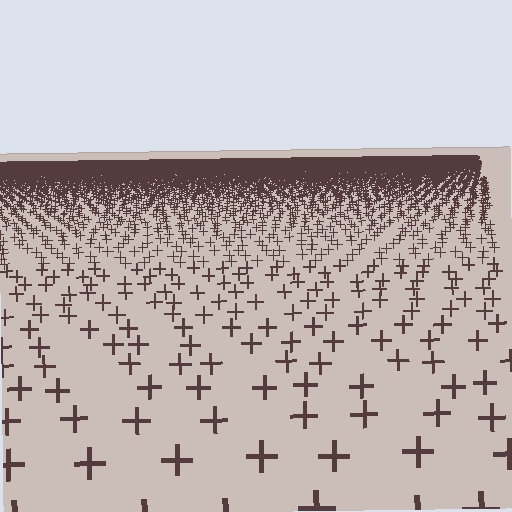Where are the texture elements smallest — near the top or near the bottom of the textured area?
Near the top.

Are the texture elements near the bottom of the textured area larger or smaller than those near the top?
Larger. Near the bottom, elements are closer to the viewer and appear at a bigger on-screen size.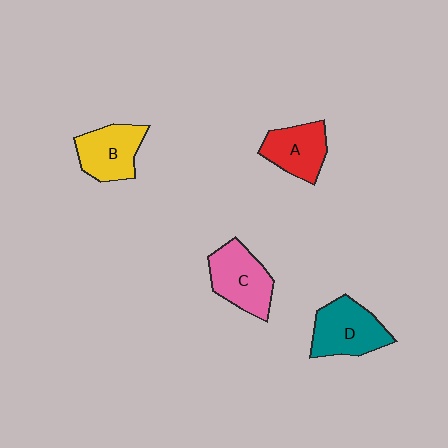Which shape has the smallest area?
Shape A (red).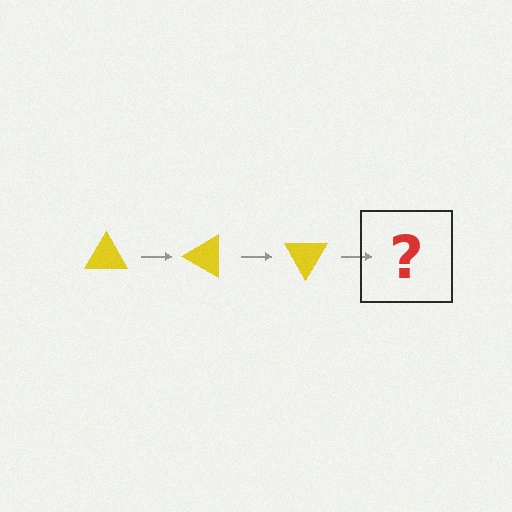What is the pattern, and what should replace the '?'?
The pattern is that the triangle rotates 30 degrees each step. The '?' should be a yellow triangle rotated 90 degrees.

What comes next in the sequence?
The next element should be a yellow triangle rotated 90 degrees.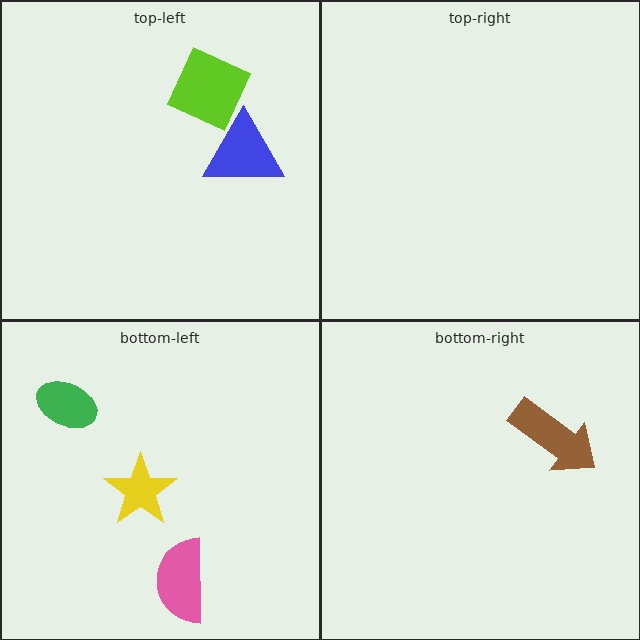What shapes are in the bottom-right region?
The brown arrow.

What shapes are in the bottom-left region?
The green ellipse, the pink semicircle, the yellow star.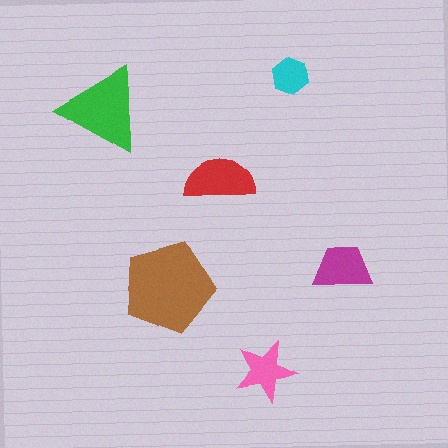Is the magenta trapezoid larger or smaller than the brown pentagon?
Smaller.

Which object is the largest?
The brown pentagon.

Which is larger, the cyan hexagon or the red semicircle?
The red semicircle.